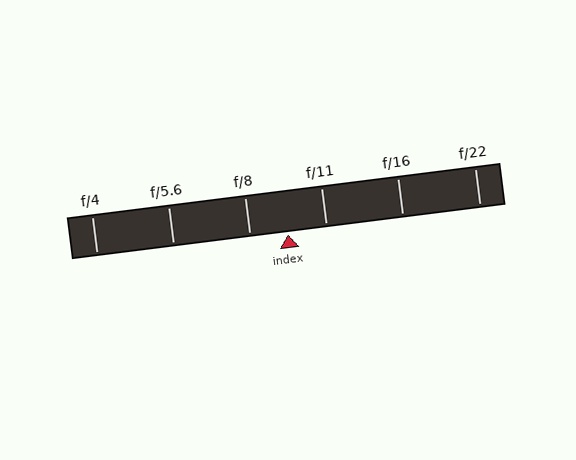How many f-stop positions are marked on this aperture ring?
There are 6 f-stop positions marked.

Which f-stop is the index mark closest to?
The index mark is closest to f/8.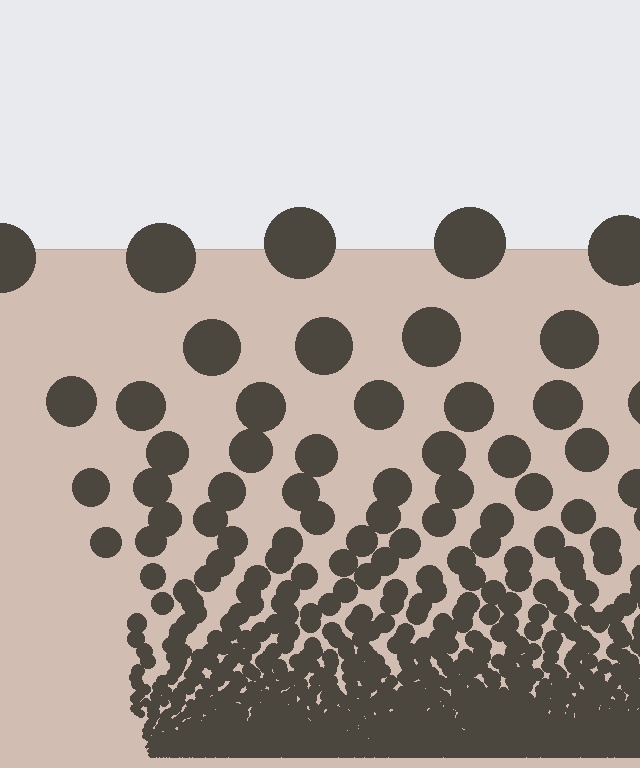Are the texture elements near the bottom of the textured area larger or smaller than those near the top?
Smaller. The gradient is inverted — elements near the bottom are smaller and denser.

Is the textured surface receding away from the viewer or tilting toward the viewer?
The surface appears to tilt toward the viewer. Texture elements get larger and sparser toward the top.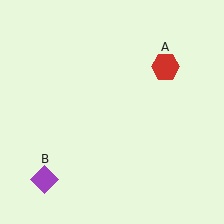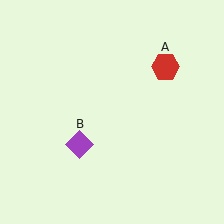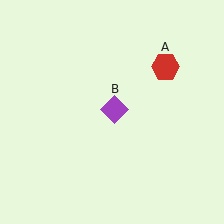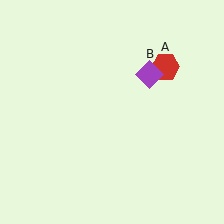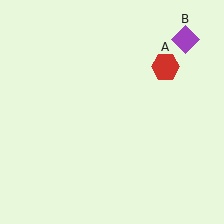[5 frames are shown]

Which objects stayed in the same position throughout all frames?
Red hexagon (object A) remained stationary.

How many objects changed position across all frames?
1 object changed position: purple diamond (object B).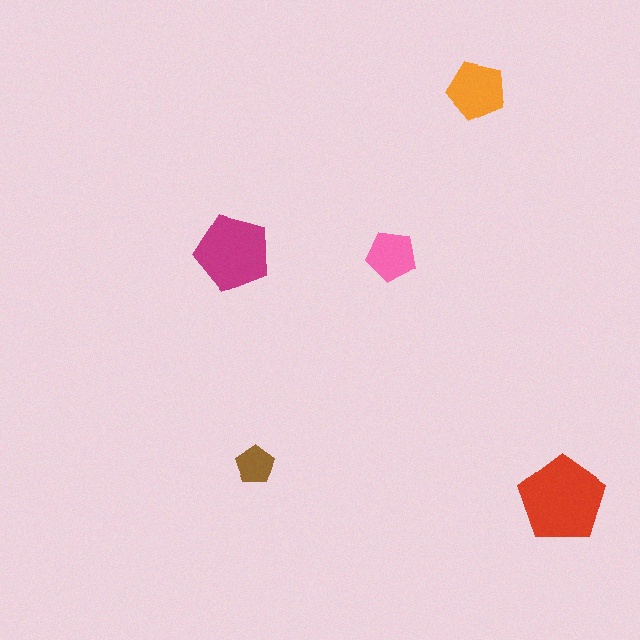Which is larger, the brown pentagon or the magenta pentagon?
The magenta one.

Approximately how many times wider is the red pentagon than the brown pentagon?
About 2 times wider.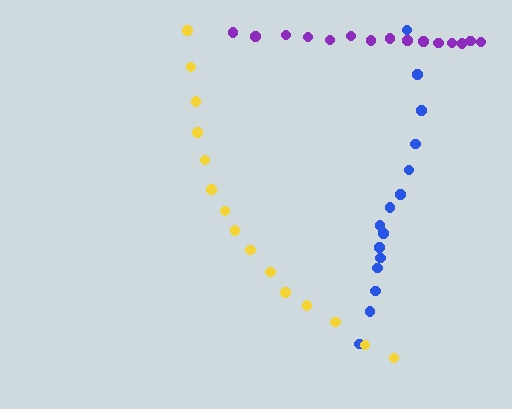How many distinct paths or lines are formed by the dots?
There are 3 distinct paths.